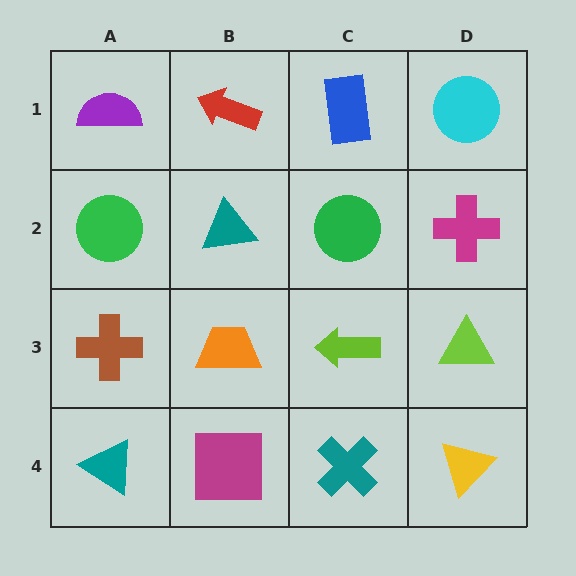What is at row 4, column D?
A yellow triangle.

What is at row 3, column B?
An orange trapezoid.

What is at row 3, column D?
A lime triangle.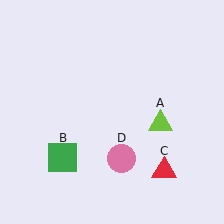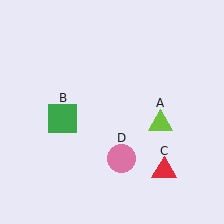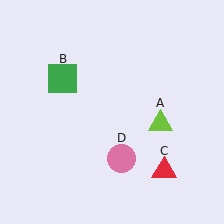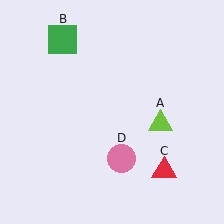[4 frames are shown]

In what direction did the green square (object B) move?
The green square (object B) moved up.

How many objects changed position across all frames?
1 object changed position: green square (object B).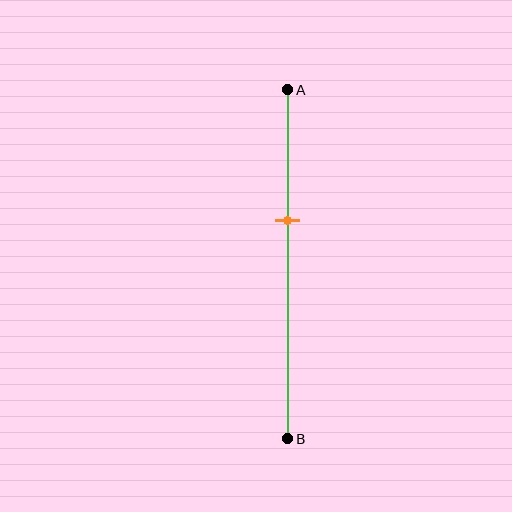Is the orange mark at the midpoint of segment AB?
No, the mark is at about 40% from A, not at the 50% midpoint.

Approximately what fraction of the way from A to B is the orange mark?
The orange mark is approximately 40% of the way from A to B.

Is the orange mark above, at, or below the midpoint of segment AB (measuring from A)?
The orange mark is above the midpoint of segment AB.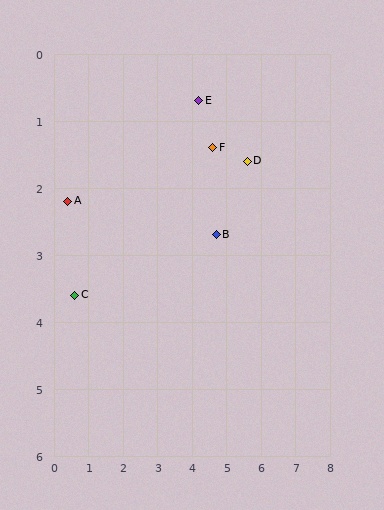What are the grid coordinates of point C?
Point C is at approximately (0.6, 3.6).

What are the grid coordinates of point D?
Point D is at approximately (5.6, 1.6).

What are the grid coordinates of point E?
Point E is at approximately (4.2, 0.7).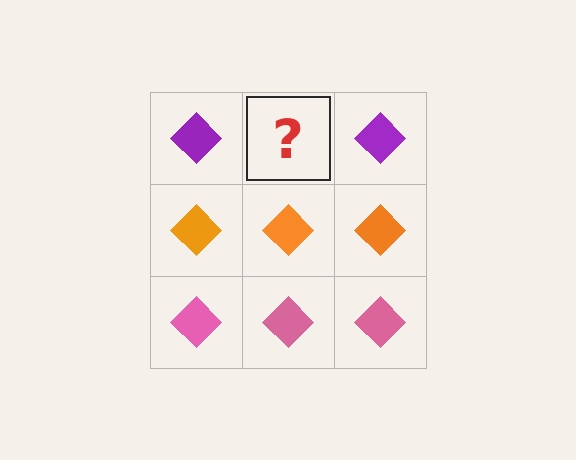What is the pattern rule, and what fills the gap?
The rule is that each row has a consistent color. The gap should be filled with a purple diamond.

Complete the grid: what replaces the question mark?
The question mark should be replaced with a purple diamond.